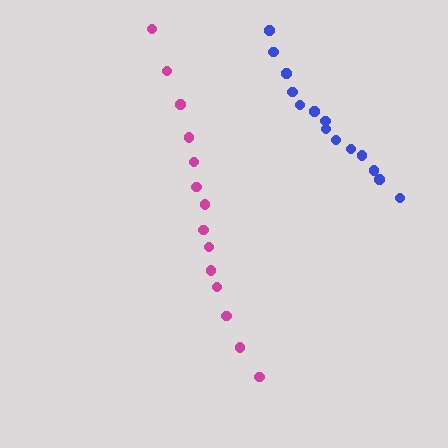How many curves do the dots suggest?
There are 2 distinct paths.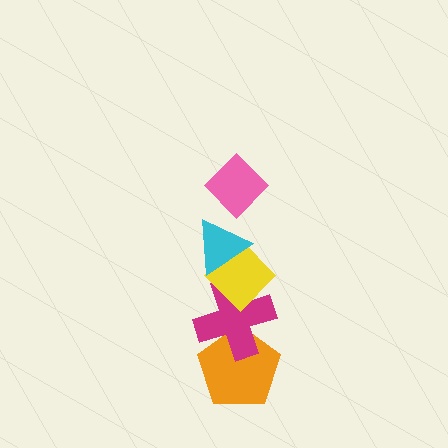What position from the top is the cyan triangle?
The cyan triangle is 2nd from the top.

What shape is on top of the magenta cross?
The yellow diamond is on top of the magenta cross.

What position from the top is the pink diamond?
The pink diamond is 1st from the top.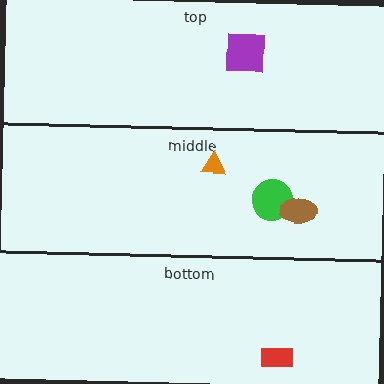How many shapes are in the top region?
1.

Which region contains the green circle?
The middle region.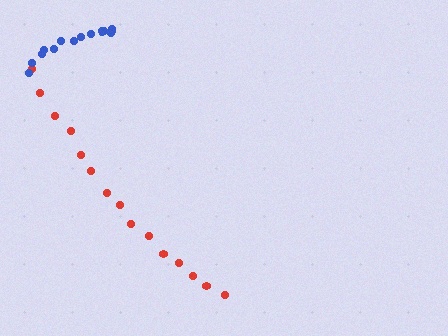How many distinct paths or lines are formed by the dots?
There are 2 distinct paths.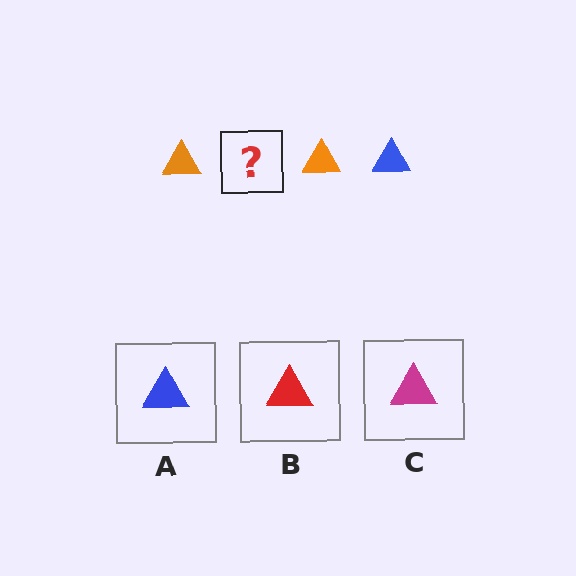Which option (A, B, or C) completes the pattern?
A.